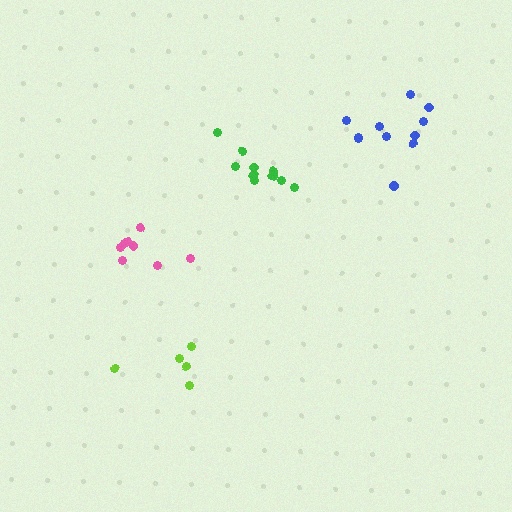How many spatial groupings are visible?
There are 4 spatial groupings.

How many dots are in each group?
Group 1: 11 dots, Group 2: 11 dots, Group 3: 8 dots, Group 4: 5 dots (35 total).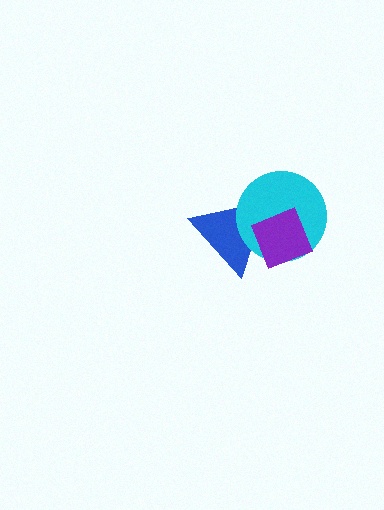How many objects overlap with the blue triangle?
2 objects overlap with the blue triangle.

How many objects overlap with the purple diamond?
2 objects overlap with the purple diamond.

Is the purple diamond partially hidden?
No, no other shape covers it.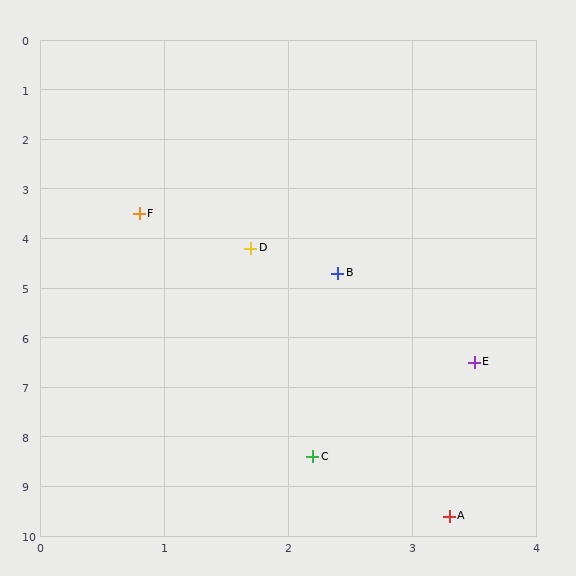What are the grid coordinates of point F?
Point F is at approximately (0.8, 3.5).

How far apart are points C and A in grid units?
Points C and A are about 1.6 grid units apart.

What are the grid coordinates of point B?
Point B is at approximately (2.4, 4.7).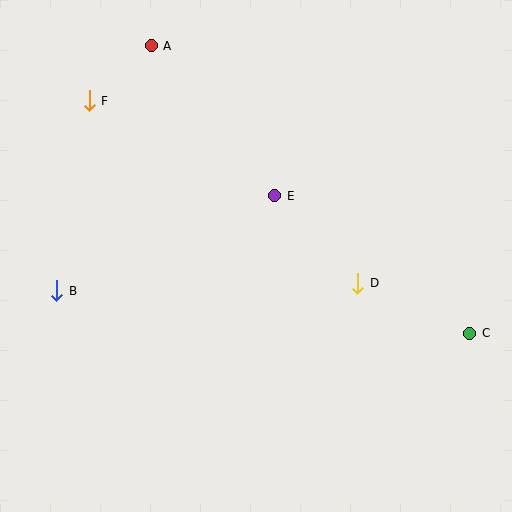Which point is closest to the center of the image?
Point E at (275, 196) is closest to the center.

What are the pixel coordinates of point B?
Point B is at (57, 291).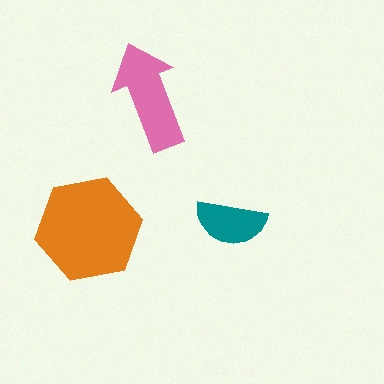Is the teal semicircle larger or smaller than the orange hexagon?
Smaller.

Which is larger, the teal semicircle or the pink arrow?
The pink arrow.